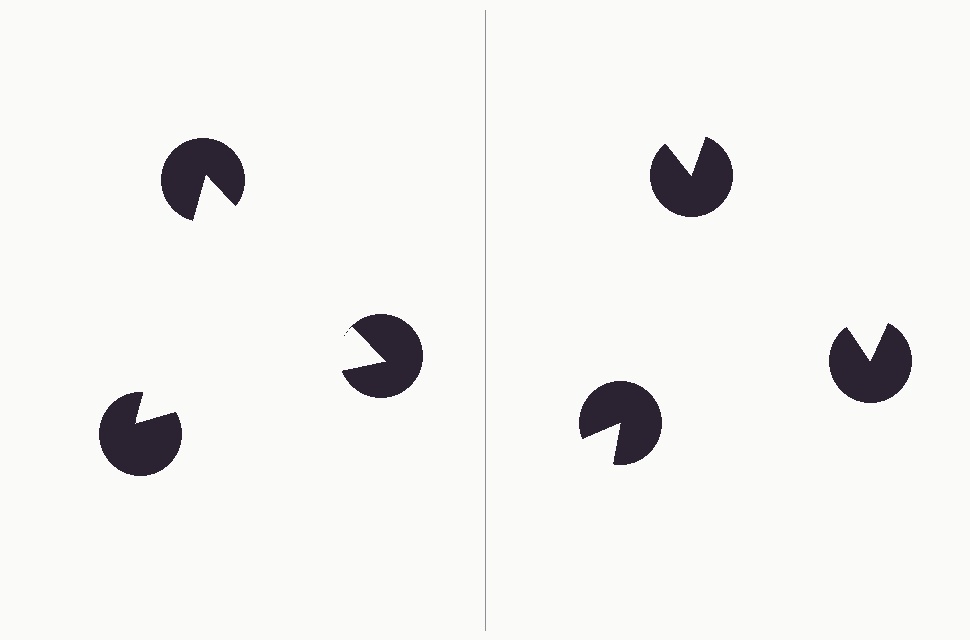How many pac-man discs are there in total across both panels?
6 — 3 on each side.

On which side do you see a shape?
An illusory triangle appears on the left side. On the right side the wedge cuts are rotated, so no coherent shape forms.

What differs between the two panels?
The pac-man discs are positioned identically on both sides; only the wedge orientations differ. On the left they align to a triangle; on the right they are misaligned.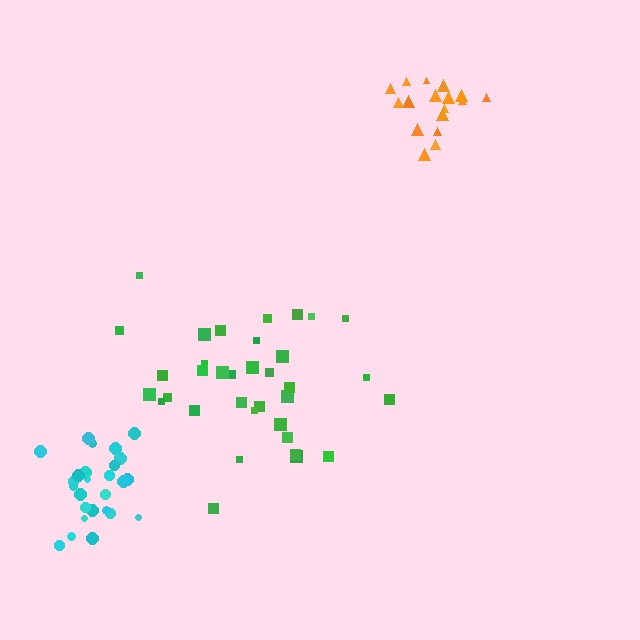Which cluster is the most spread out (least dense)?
Green.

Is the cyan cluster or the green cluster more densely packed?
Cyan.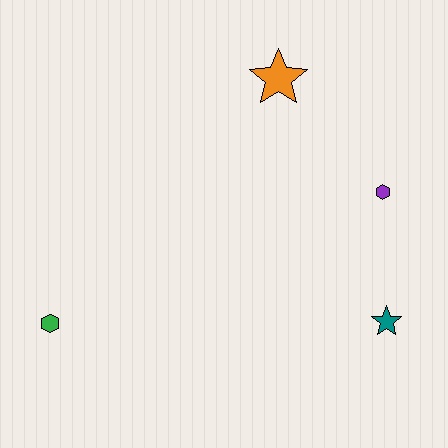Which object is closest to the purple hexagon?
The teal star is closest to the purple hexagon.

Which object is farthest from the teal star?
The green hexagon is farthest from the teal star.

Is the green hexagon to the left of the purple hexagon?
Yes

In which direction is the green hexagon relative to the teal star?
The green hexagon is to the left of the teal star.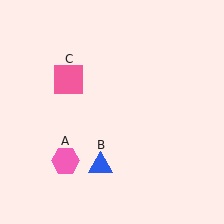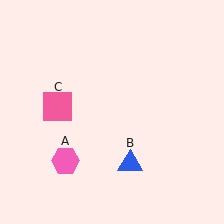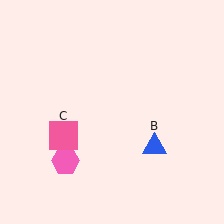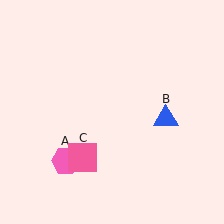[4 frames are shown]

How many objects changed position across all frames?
2 objects changed position: blue triangle (object B), pink square (object C).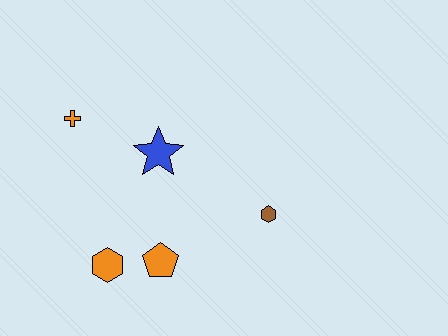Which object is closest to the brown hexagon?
The orange pentagon is closest to the brown hexagon.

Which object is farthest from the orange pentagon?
The orange cross is farthest from the orange pentagon.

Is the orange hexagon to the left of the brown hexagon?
Yes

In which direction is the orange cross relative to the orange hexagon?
The orange cross is above the orange hexagon.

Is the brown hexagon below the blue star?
Yes